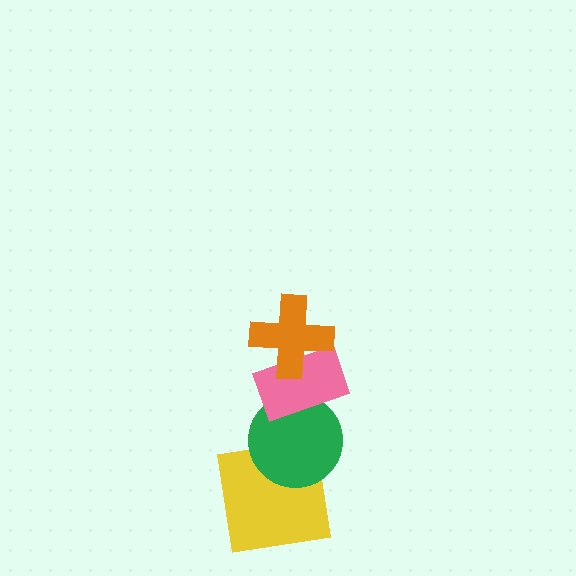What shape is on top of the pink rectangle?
The orange cross is on top of the pink rectangle.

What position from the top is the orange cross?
The orange cross is 1st from the top.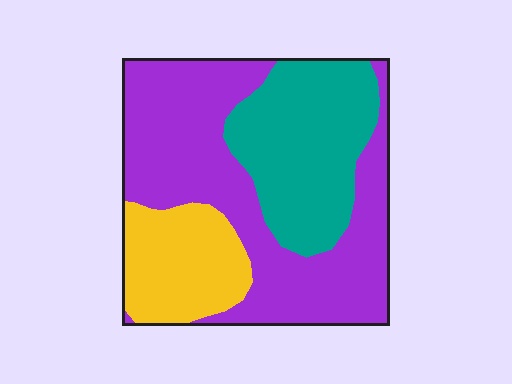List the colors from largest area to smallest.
From largest to smallest: purple, teal, yellow.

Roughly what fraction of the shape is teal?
Teal covers around 30% of the shape.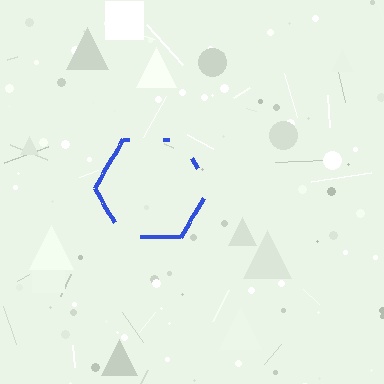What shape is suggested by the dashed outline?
The dashed outline suggests a hexagon.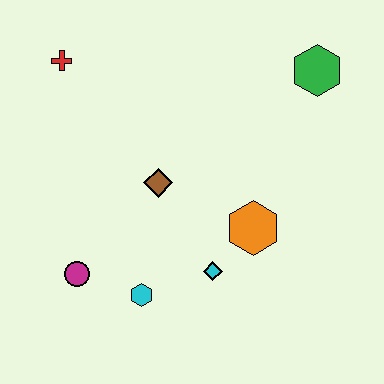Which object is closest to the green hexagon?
The orange hexagon is closest to the green hexagon.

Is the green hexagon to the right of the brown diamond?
Yes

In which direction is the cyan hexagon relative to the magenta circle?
The cyan hexagon is to the right of the magenta circle.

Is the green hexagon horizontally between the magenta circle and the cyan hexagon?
No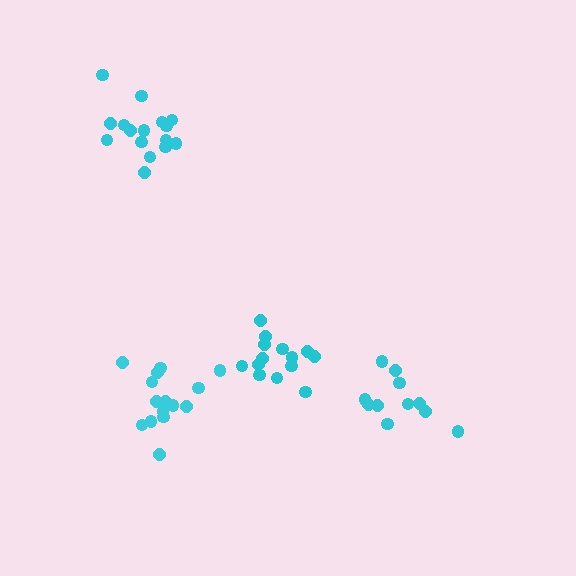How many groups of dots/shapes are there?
There are 4 groups.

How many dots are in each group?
Group 1: 11 dots, Group 2: 16 dots, Group 3: 15 dots, Group 4: 14 dots (56 total).